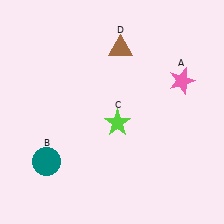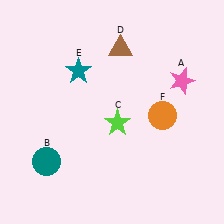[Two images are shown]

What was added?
A teal star (E), an orange circle (F) were added in Image 2.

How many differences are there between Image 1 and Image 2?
There are 2 differences between the two images.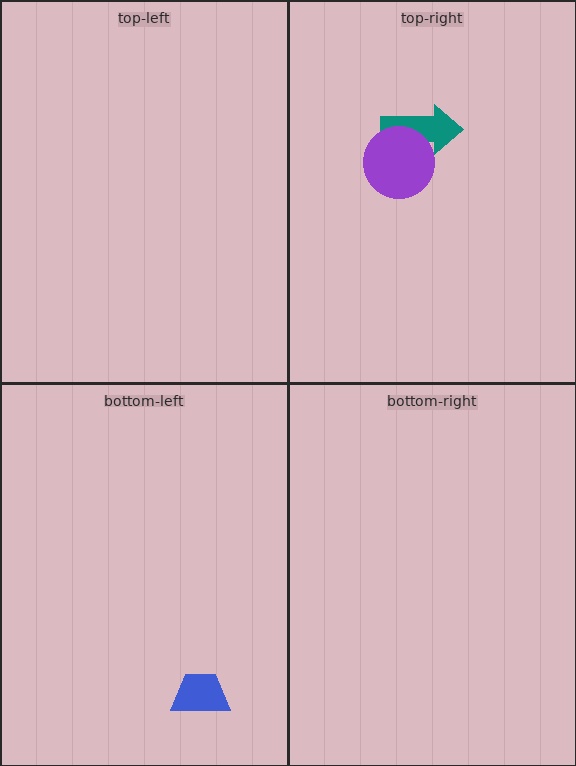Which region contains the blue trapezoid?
The bottom-left region.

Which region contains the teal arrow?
The top-right region.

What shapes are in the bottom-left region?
The blue trapezoid.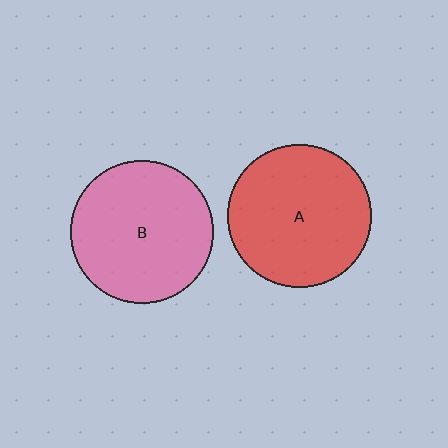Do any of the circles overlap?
No, none of the circles overlap.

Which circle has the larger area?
Circle A (red).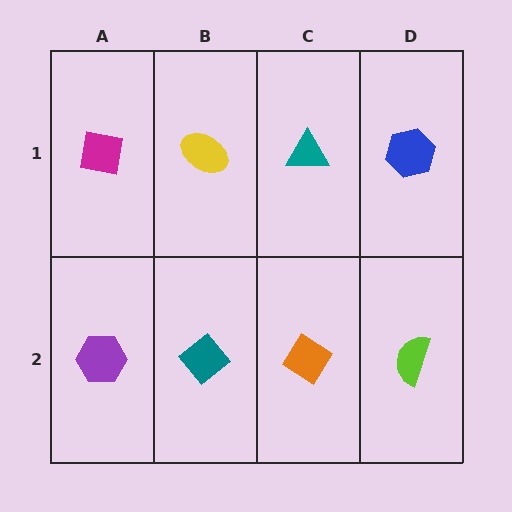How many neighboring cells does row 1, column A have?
2.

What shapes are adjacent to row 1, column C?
An orange diamond (row 2, column C), a yellow ellipse (row 1, column B), a blue hexagon (row 1, column D).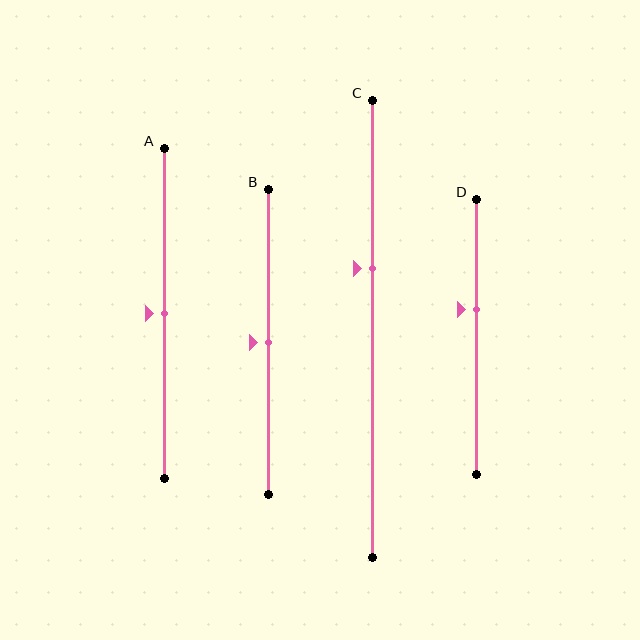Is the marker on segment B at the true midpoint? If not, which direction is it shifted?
Yes, the marker on segment B is at the true midpoint.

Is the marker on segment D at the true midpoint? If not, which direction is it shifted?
No, the marker on segment D is shifted upward by about 10% of the segment length.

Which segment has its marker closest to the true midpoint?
Segment A has its marker closest to the true midpoint.